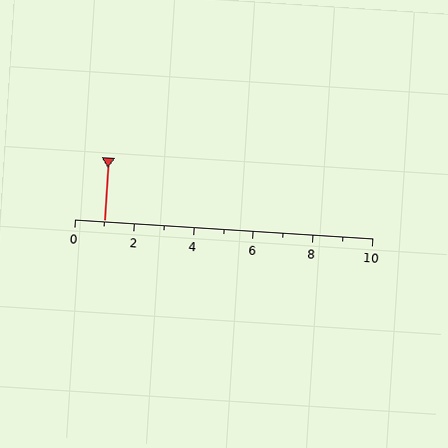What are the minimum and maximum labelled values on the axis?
The axis runs from 0 to 10.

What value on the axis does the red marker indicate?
The marker indicates approximately 1.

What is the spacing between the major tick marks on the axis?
The major ticks are spaced 2 apart.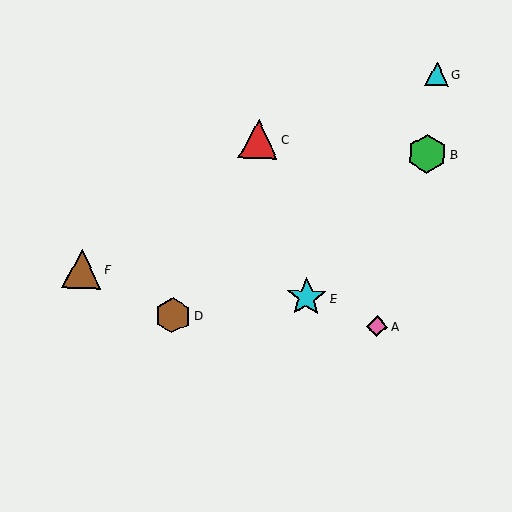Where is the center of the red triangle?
The center of the red triangle is at (258, 139).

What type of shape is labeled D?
Shape D is a brown hexagon.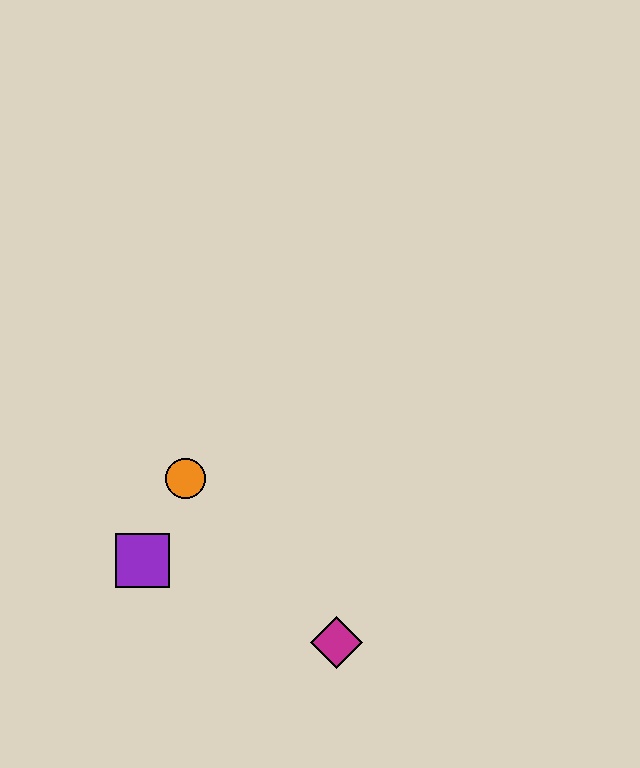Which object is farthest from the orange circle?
The magenta diamond is farthest from the orange circle.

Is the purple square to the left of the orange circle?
Yes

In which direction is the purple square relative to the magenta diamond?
The purple square is to the left of the magenta diamond.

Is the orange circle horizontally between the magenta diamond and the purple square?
Yes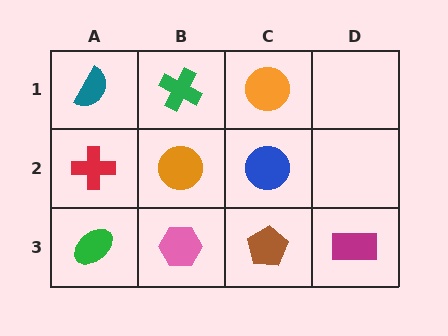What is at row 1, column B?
A green cross.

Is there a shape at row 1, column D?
No, that cell is empty.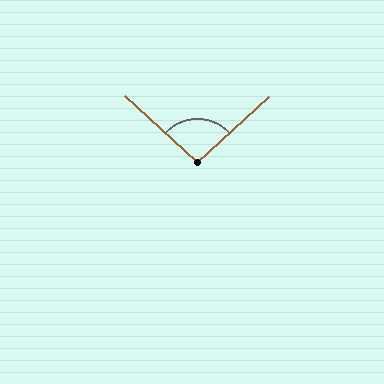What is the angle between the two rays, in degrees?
Approximately 95 degrees.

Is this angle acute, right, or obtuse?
It is approximately a right angle.